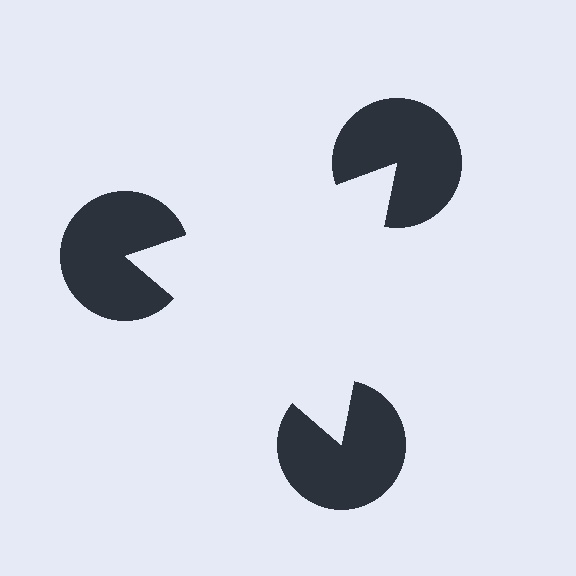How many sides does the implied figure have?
3 sides.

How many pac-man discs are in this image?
There are 3 — one at each vertex of the illusory triangle.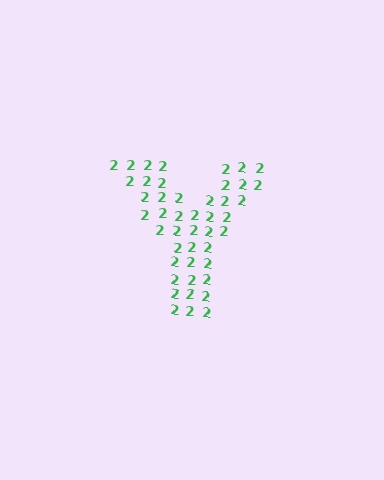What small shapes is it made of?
It is made of small digit 2's.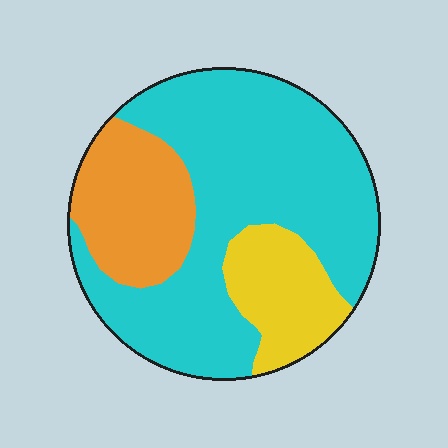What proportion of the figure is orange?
Orange takes up about one fifth (1/5) of the figure.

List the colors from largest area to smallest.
From largest to smallest: cyan, orange, yellow.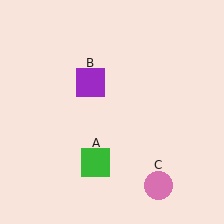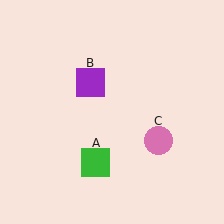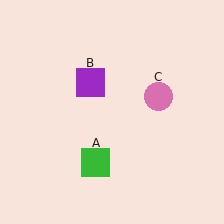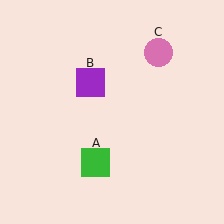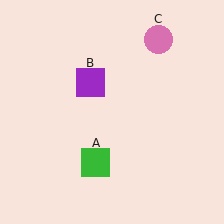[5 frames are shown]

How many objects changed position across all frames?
1 object changed position: pink circle (object C).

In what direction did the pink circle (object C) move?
The pink circle (object C) moved up.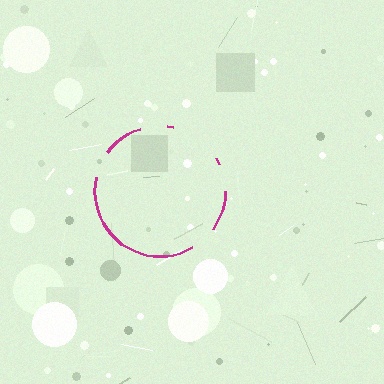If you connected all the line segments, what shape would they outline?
They would outline a circle.